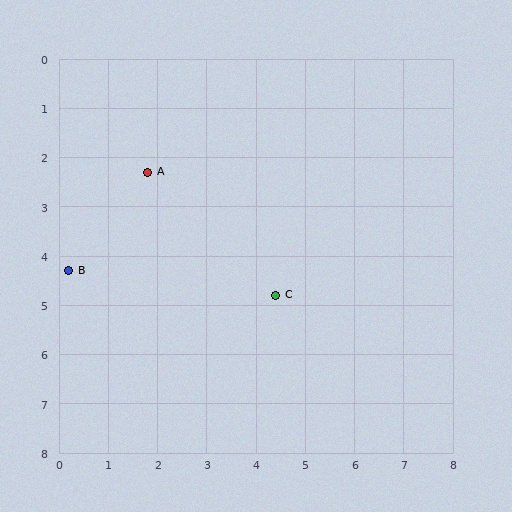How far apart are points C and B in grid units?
Points C and B are about 4.2 grid units apart.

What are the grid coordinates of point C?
Point C is at approximately (4.4, 4.8).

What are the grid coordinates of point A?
Point A is at approximately (1.8, 2.3).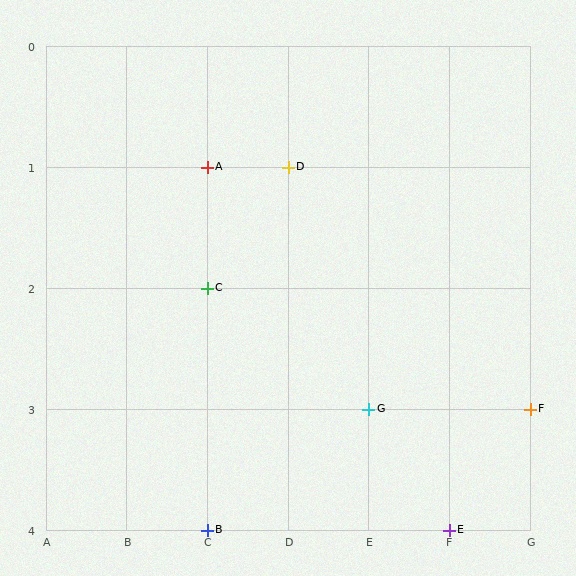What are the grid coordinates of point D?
Point D is at grid coordinates (D, 1).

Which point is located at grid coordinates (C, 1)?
Point A is at (C, 1).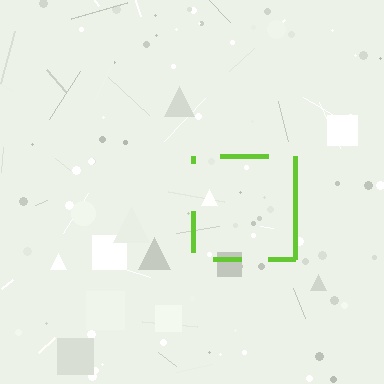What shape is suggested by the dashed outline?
The dashed outline suggests a square.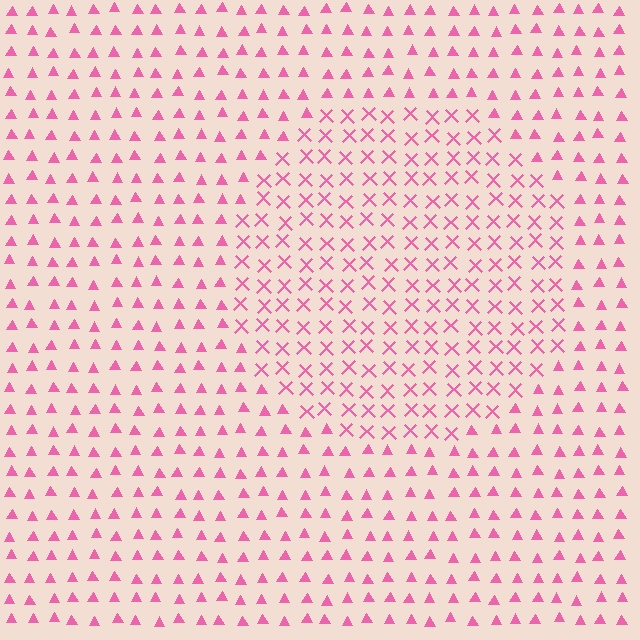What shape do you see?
I see a circle.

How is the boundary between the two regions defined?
The boundary is defined by a change in element shape: X marks inside vs. triangles outside. All elements share the same color and spacing.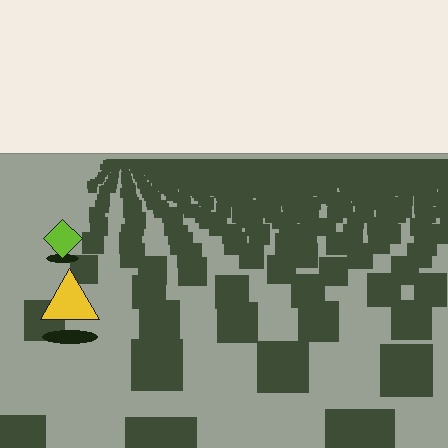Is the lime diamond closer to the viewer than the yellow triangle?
No. The yellow triangle is closer — you can tell from the texture gradient: the ground texture is coarser near it.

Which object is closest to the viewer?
The yellow triangle is closest. The texture marks near it are larger and more spread out.